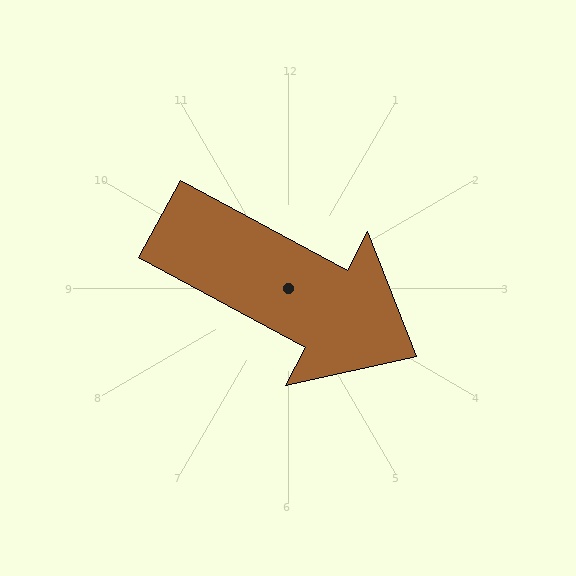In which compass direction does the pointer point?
Southeast.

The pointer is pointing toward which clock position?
Roughly 4 o'clock.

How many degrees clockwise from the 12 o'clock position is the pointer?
Approximately 118 degrees.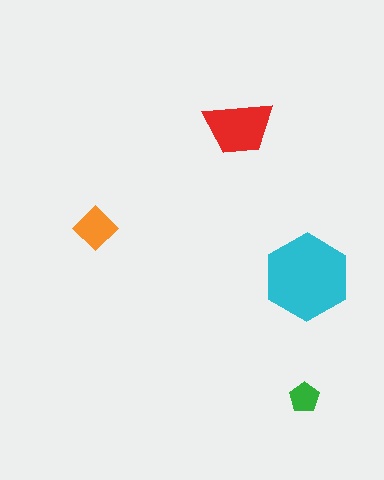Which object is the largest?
The cyan hexagon.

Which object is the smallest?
The green pentagon.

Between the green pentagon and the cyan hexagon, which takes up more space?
The cyan hexagon.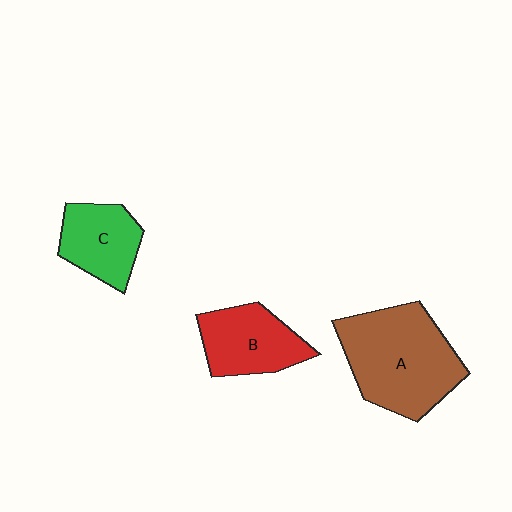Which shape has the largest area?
Shape A (brown).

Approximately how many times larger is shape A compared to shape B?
Approximately 1.7 times.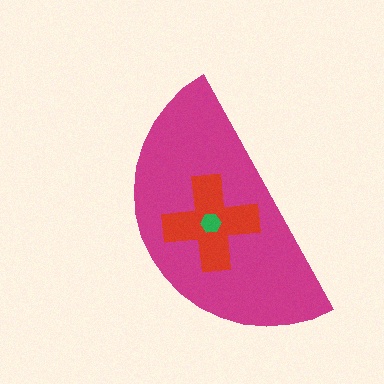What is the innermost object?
The green hexagon.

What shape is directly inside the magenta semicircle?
The red cross.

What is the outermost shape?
The magenta semicircle.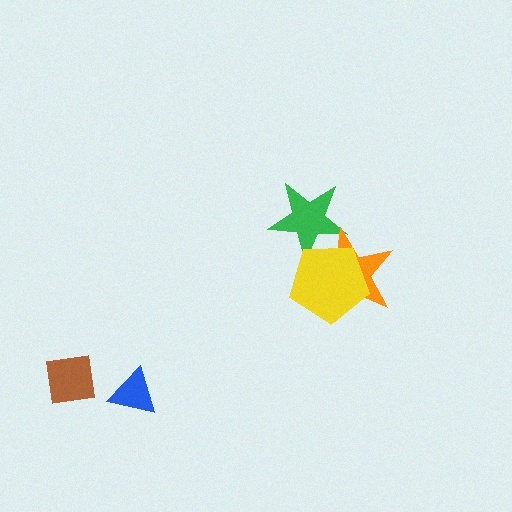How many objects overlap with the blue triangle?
0 objects overlap with the blue triangle.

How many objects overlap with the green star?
2 objects overlap with the green star.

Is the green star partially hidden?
Yes, it is partially covered by another shape.